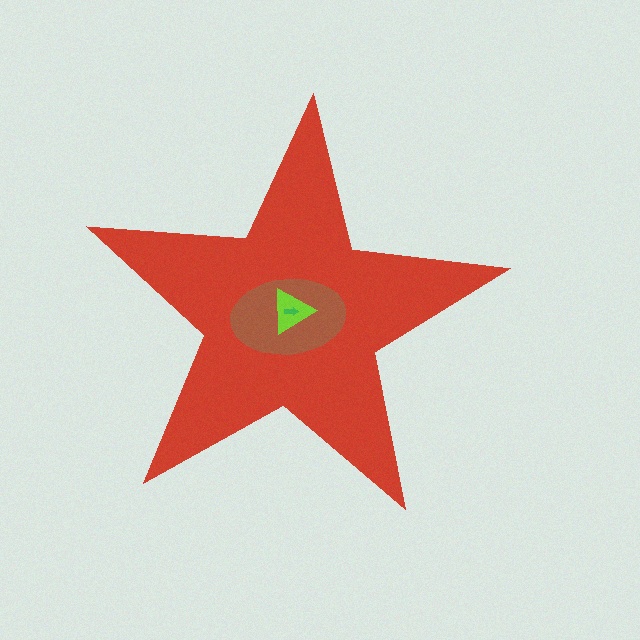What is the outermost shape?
The red star.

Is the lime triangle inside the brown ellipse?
Yes.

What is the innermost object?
The green arrow.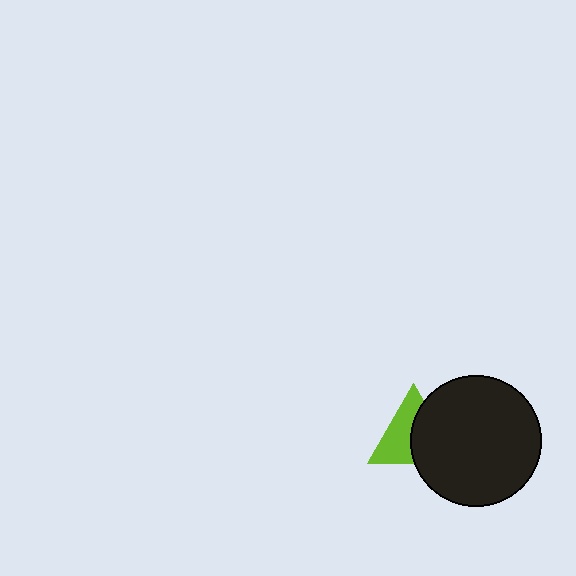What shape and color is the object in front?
The object in front is a black circle.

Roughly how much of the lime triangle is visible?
About half of it is visible (roughly 52%).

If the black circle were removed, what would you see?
You would see the complete lime triangle.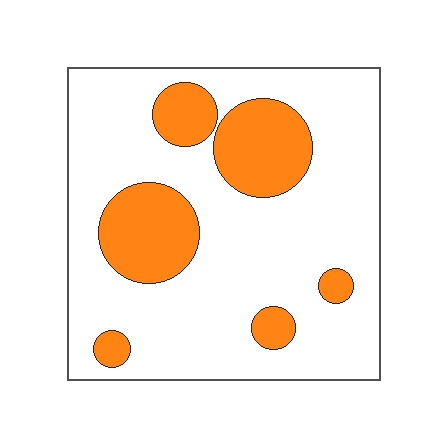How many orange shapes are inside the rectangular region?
6.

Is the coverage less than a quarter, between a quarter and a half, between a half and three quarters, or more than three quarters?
Less than a quarter.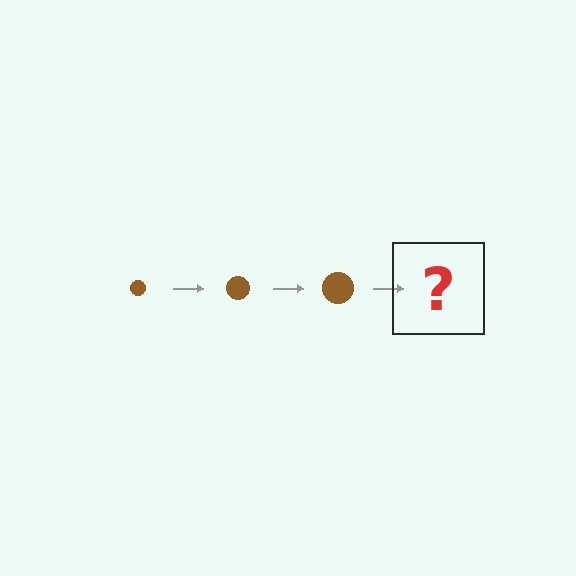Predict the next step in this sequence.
The next step is a brown circle, larger than the previous one.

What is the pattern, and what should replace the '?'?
The pattern is that the circle gets progressively larger each step. The '?' should be a brown circle, larger than the previous one.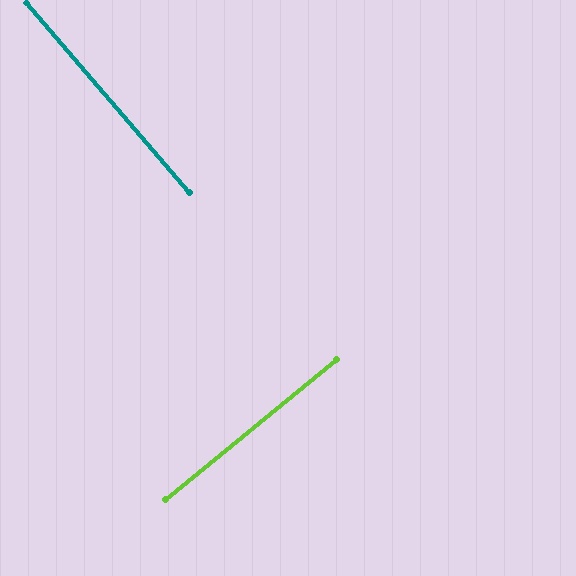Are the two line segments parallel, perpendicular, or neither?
Perpendicular — they meet at approximately 89°.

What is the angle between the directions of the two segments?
Approximately 89 degrees.